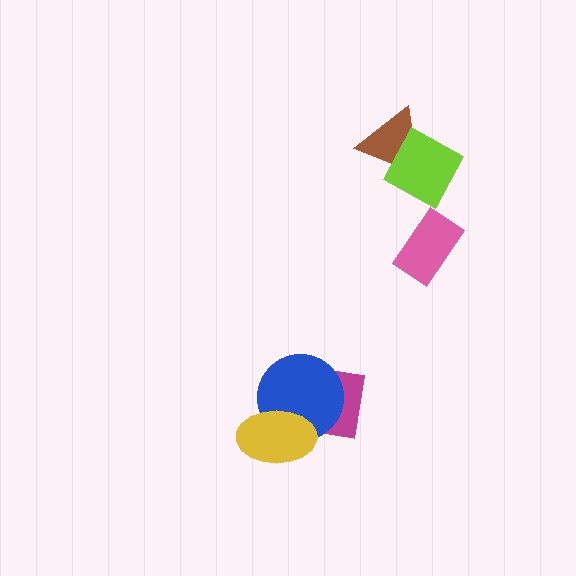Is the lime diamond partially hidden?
No, no other shape covers it.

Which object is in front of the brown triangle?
The lime diamond is in front of the brown triangle.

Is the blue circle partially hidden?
Yes, it is partially covered by another shape.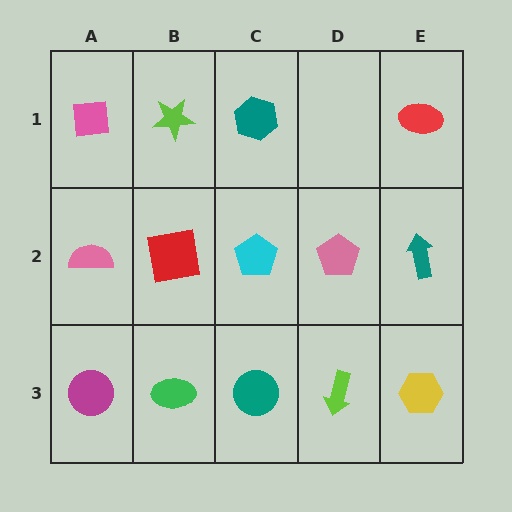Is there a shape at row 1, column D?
No, that cell is empty.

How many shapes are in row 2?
5 shapes.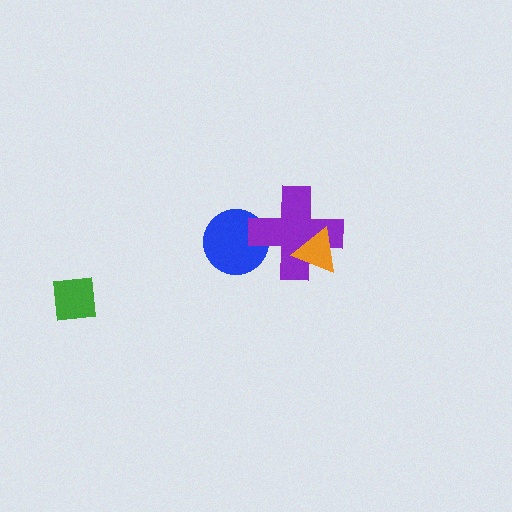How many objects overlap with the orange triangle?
1 object overlaps with the orange triangle.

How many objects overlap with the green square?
0 objects overlap with the green square.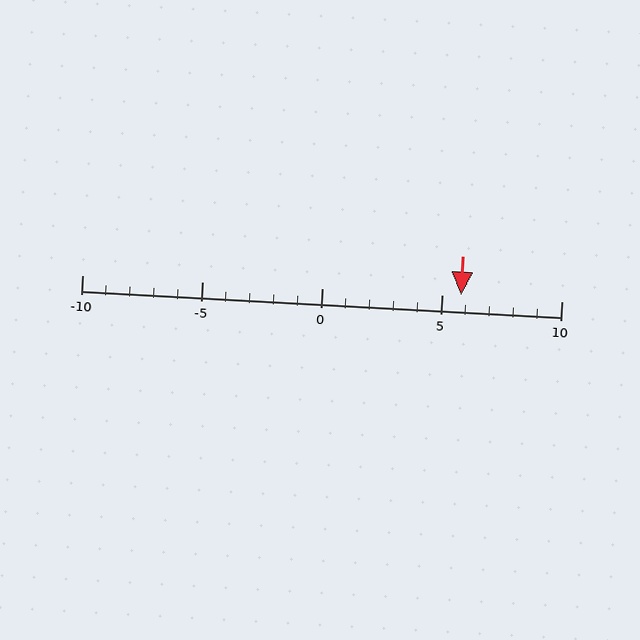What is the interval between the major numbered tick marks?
The major tick marks are spaced 5 units apart.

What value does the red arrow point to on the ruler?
The red arrow points to approximately 6.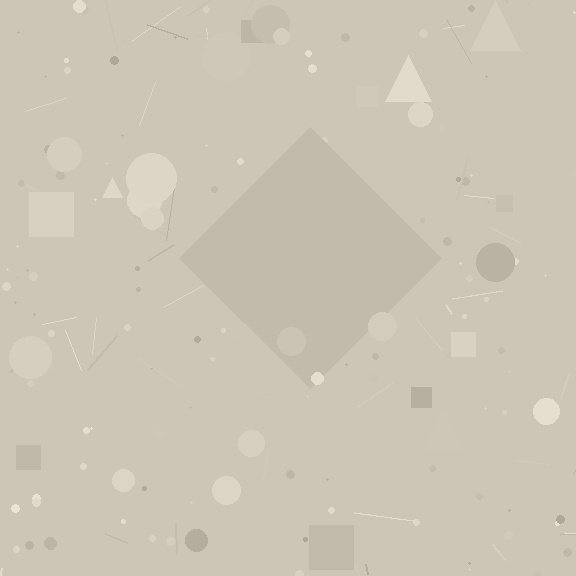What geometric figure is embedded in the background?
A diamond is embedded in the background.